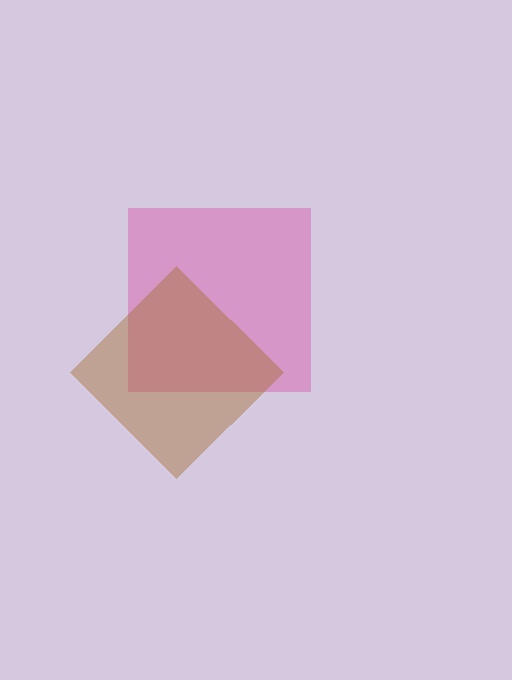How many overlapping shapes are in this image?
There are 2 overlapping shapes in the image.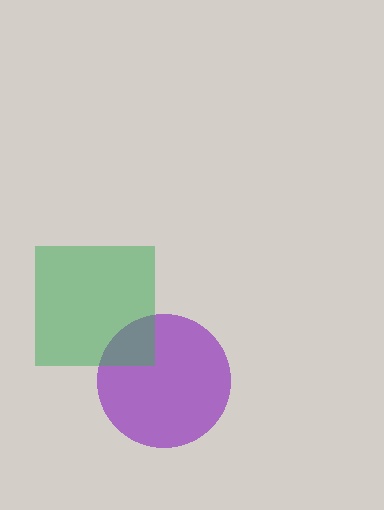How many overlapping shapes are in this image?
There are 2 overlapping shapes in the image.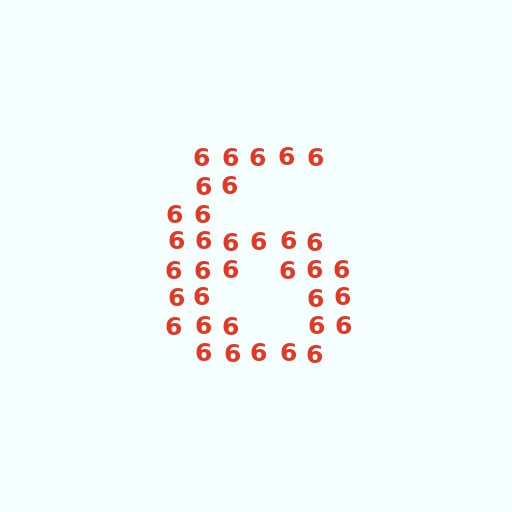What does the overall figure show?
The overall figure shows the digit 6.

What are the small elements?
The small elements are digit 6's.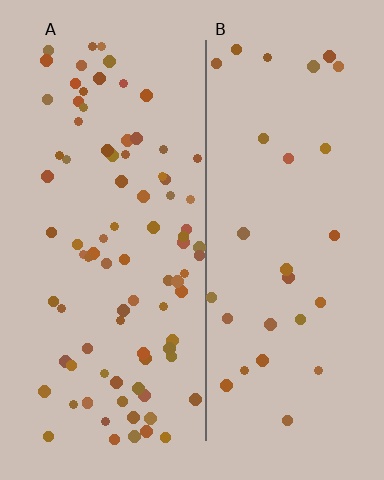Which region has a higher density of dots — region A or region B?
A (the left).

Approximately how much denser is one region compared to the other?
Approximately 3.0× — region A over region B.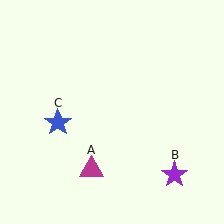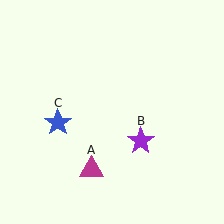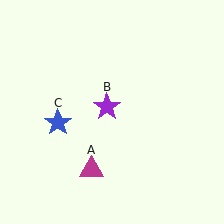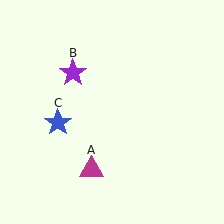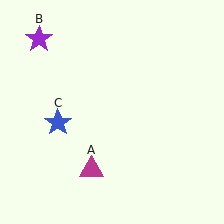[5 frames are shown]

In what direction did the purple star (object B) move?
The purple star (object B) moved up and to the left.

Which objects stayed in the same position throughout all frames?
Magenta triangle (object A) and blue star (object C) remained stationary.